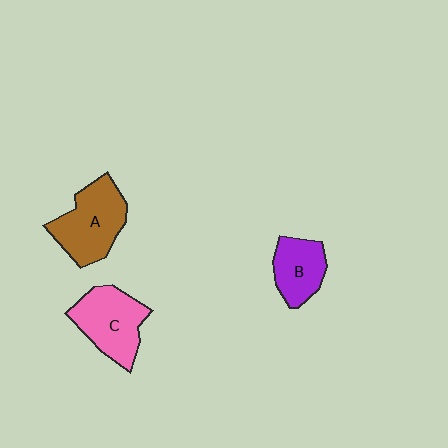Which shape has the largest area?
Shape A (brown).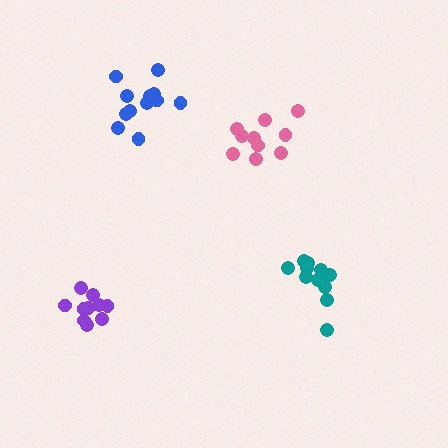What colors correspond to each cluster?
The clusters are colored: purple, pink, teal, blue.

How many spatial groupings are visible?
There are 4 spatial groupings.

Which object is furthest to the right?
The teal cluster is rightmost.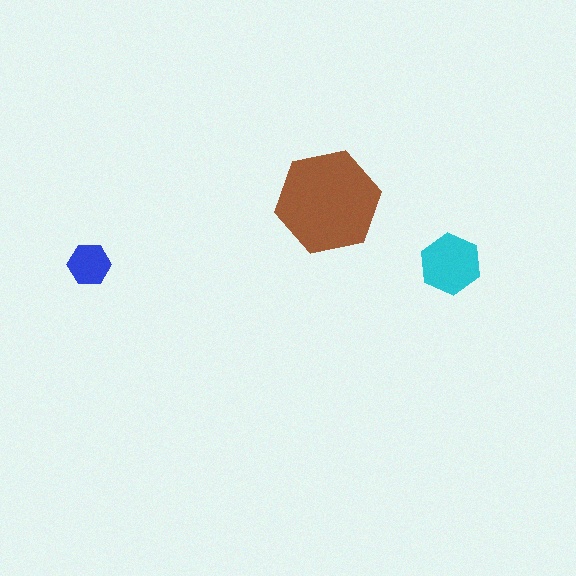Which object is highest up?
The brown hexagon is topmost.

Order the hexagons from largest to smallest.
the brown one, the cyan one, the blue one.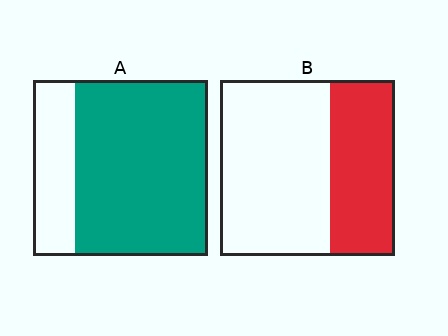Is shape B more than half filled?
No.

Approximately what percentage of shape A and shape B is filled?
A is approximately 75% and B is approximately 35%.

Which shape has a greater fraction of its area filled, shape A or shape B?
Shape A.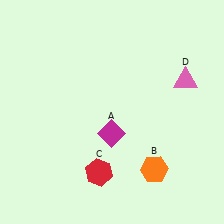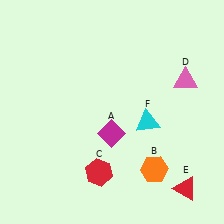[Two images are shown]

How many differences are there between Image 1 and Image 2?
There are 2 differences between the two images.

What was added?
A red triangle (E), a cyan triangle (F) were added in Image 2.